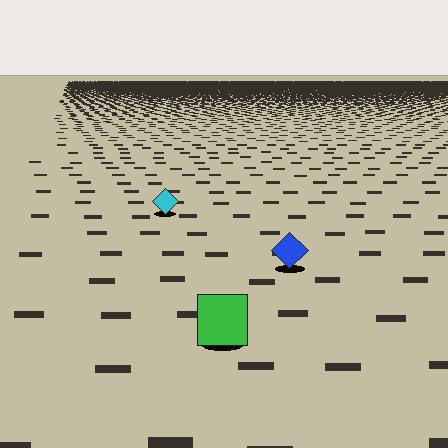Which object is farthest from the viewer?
The cyan diamond is farthest from the viewer. It appears smaller and the ground texture around it is denser.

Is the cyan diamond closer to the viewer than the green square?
No. The green square is closer — you can tell from the texture gradient: the ground texture is coarser near it.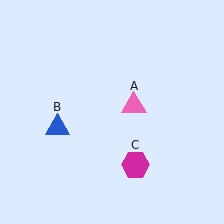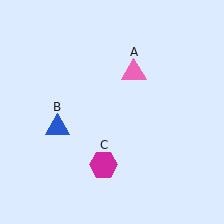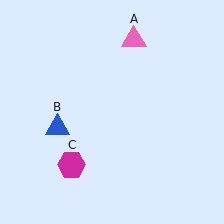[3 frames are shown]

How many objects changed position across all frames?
2 objects changed position: pink triangle (object A), magenta hexagon (object C).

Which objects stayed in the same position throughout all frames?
Blue triangle (object B) remained stationary.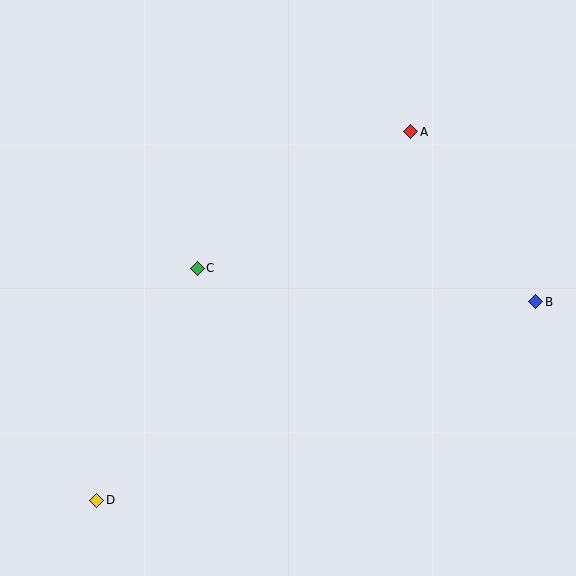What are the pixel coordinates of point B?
Point B is at (536, 302).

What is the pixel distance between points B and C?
The distance between B and C is 340 pixels.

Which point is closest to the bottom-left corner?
Point D is closest to the bottom-left corner.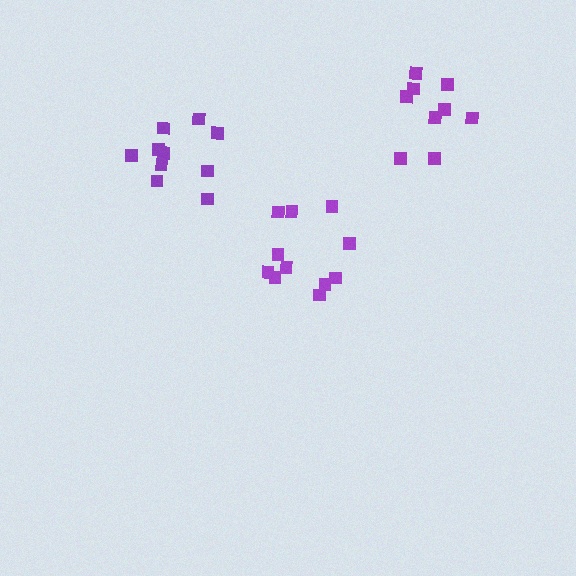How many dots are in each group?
Group 1: 11 dots, Group 2: 10 dots, Group 3: 9 dots (30 total).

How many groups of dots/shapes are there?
There are 3 groups.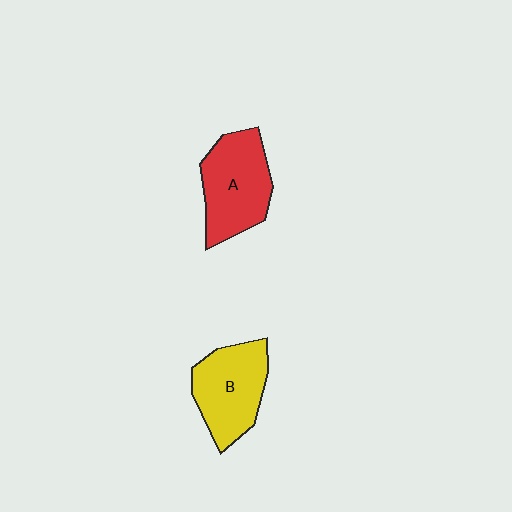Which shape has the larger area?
Shape A (red).